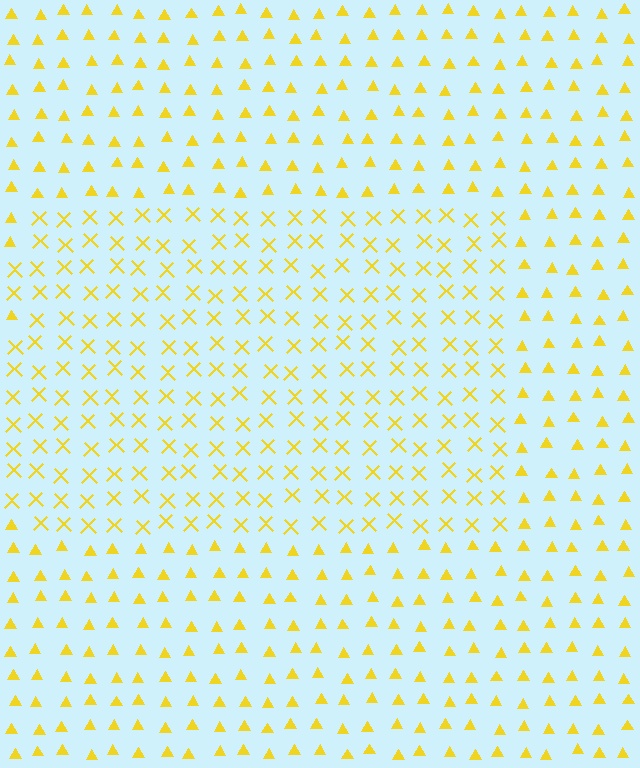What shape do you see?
I see a rectangle.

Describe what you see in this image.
The image is filled with small yellow elements arranged in a uniform grid. A rectangle-shaped region contains X marks, while the surrounding area contains triangles. The boundary is defined purely by the change in element shape.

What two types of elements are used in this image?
The image uses X marks inside the rectangle region and triangles outside it.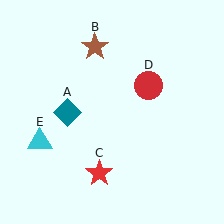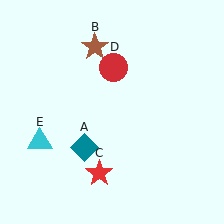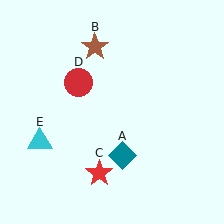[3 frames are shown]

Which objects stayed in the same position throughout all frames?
Brown star (object B) and red star (object C) and cyan triangle (object E) remained stationary.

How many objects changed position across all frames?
2 objects changed position: teal diamond (object A), red circle (object D).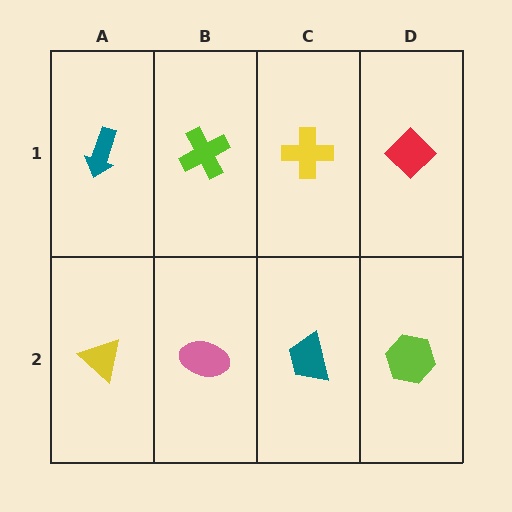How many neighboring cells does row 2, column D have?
2.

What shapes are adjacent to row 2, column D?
A red diamond (row 1, column D), a teal trapezoid (row 2, column C).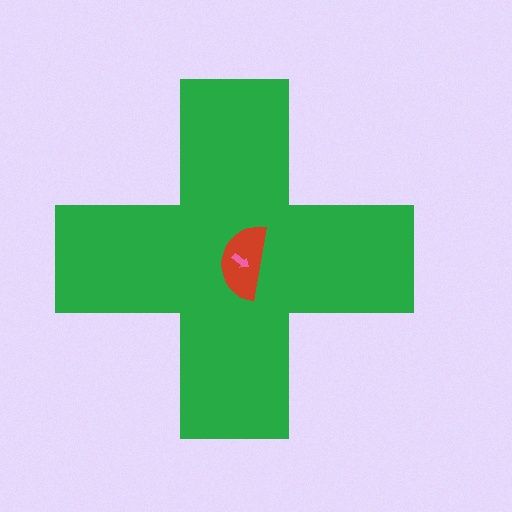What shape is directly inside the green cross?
The red semicircle.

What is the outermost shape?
The green cross.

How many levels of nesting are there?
3.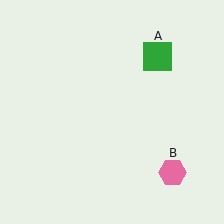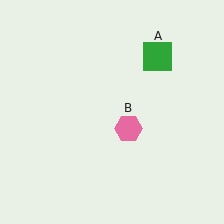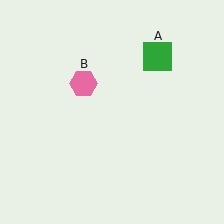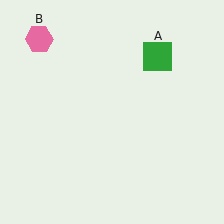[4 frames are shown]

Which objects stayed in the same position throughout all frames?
Green square (object A) remained stationary.